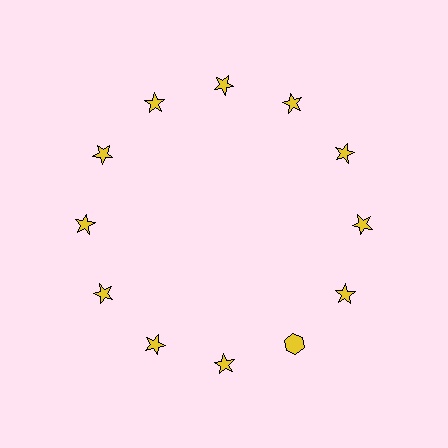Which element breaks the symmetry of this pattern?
The yellow hexagon at roughly the 5 o'clock position breaks the symmetry. All other shapes are yellow stars.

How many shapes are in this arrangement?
There are 12 shapes arranged in a ring pattern.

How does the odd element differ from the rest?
It has a different shape: hexagon instead of star.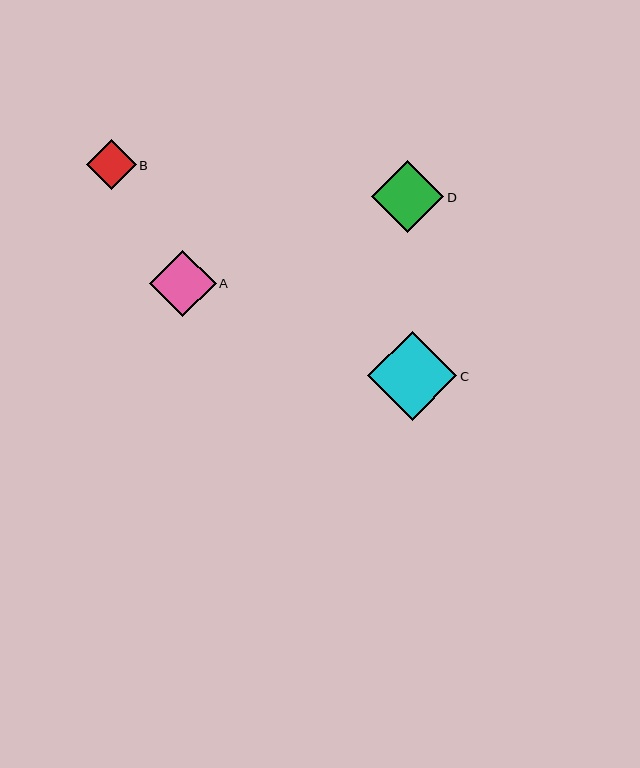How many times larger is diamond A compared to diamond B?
Diamond A is approximately 1.3 times the size of diamond B.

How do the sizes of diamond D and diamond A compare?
Diamond D and diamond A are approximately the same size.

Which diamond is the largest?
Diamond C is the largest with a size of approximately 89 pixels.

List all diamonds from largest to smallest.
From largest to smallest: C, D, A, B.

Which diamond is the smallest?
Diamond B is the smallest with a size of approximately 49 pixels.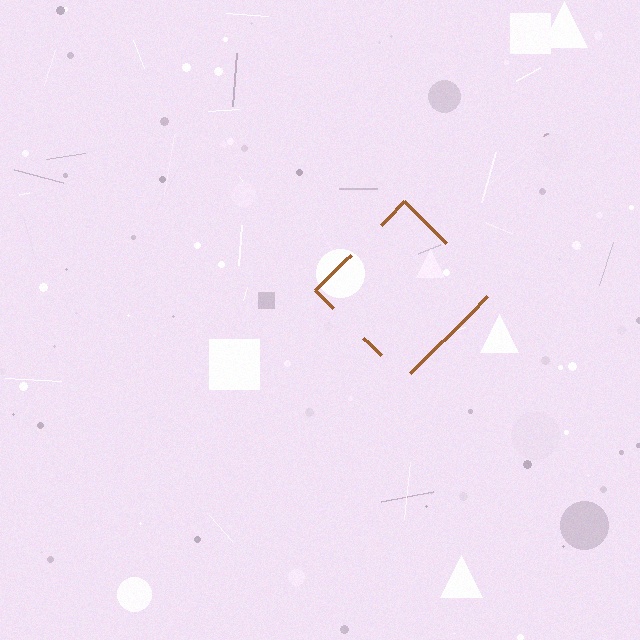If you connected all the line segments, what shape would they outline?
They would outline a diamond.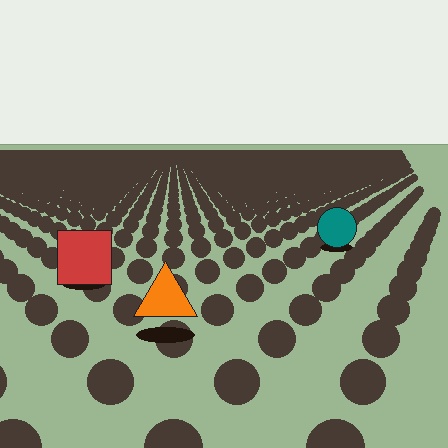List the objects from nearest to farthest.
From nearest to farthest: the orange triangle, the red square, the teal circle.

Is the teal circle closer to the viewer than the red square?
No. The red square is closer — you can tell from the texture gradient: the ground texture is coarser near it.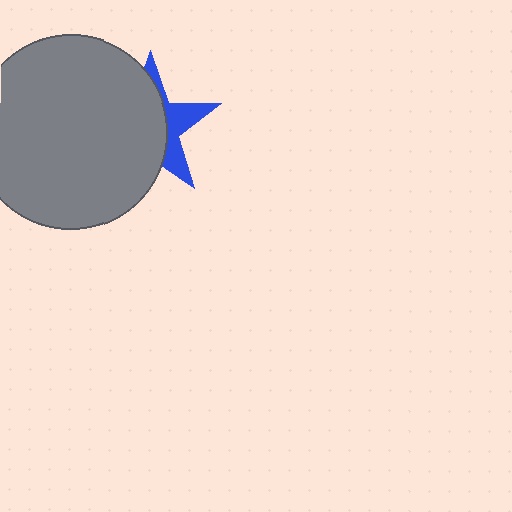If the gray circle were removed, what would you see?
You would see the complete blue star.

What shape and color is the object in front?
The object in front is a gray circle.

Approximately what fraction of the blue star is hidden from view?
Roughly 66% of the blue star is hidden behind the gray circle.